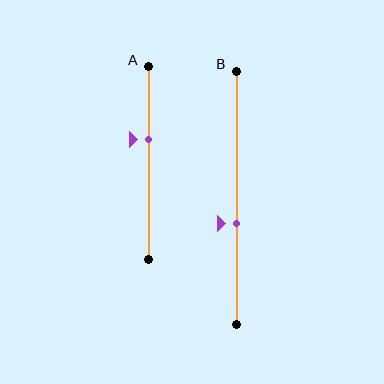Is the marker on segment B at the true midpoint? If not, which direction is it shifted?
No, the marker on segment B is shifted downward by about 10% of the segment length.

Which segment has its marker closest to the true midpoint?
Segment B has its marker closest to the true midpoint.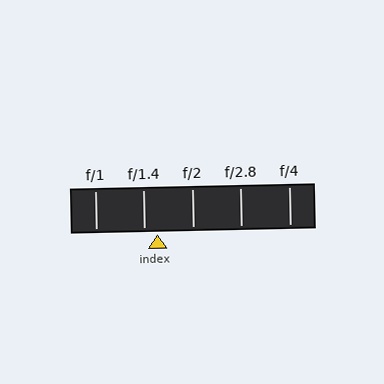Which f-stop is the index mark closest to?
The index mark is closest to f/1.4.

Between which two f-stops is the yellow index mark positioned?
The index mark is between f/1.4 and f/2.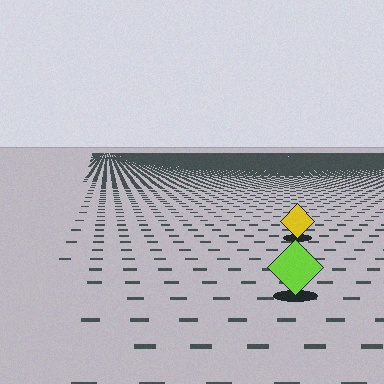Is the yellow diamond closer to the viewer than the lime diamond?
No. The lime diamond is closer — you can tell from the texture gradient: the ground texture is coarser near it.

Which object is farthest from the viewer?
The yellow diamond is farthest from the viewer. It appears smaller and the ground texture around it is denser.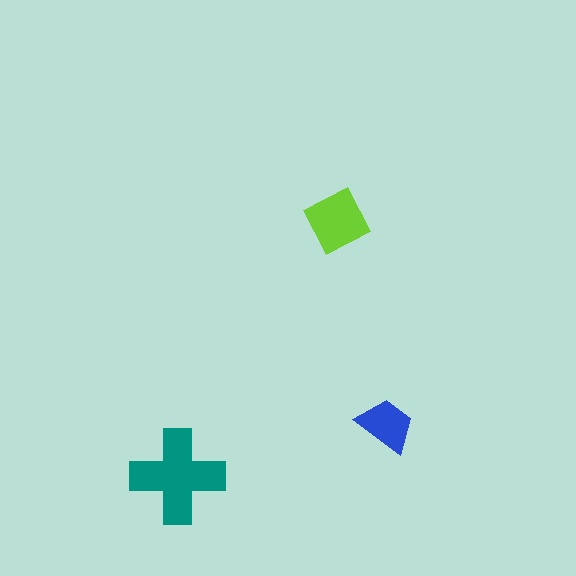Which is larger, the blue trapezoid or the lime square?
The lime square.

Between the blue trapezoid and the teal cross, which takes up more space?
The teal cross.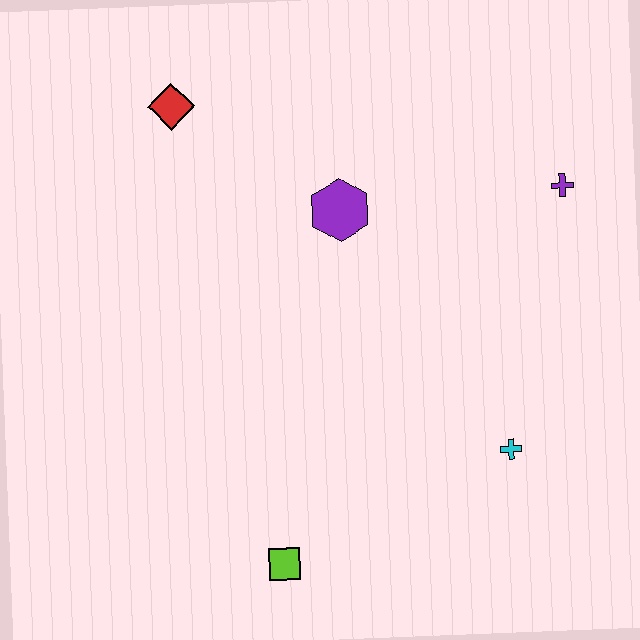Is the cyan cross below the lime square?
No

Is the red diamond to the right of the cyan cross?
No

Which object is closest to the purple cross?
The purple hexagon is closest to the purple cross.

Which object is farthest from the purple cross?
The lime square is farthest from the purple cross.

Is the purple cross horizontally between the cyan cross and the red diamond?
No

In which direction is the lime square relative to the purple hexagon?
The lime square is below the purple hexagon.